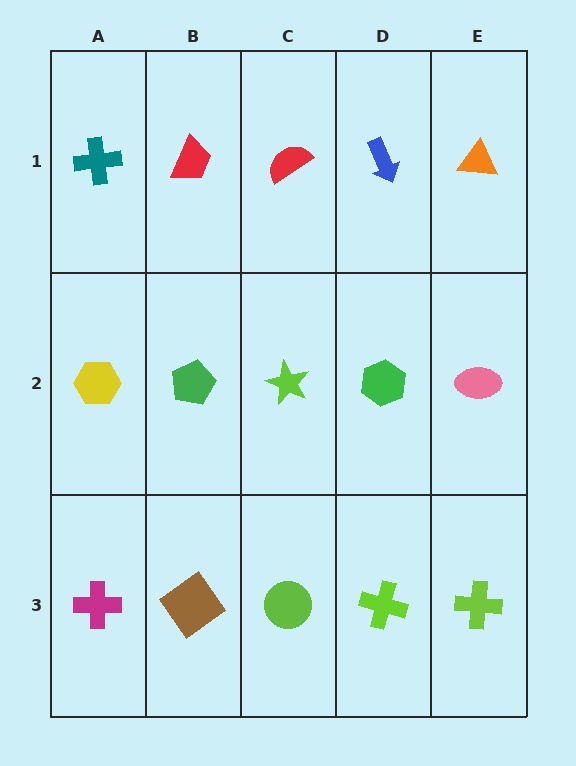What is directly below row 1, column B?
A green pentagon.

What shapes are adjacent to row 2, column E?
An orange triangle (row 1, column E), a lime cross (row 3, column E), a green hexagon (row 2, column D).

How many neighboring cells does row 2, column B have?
4.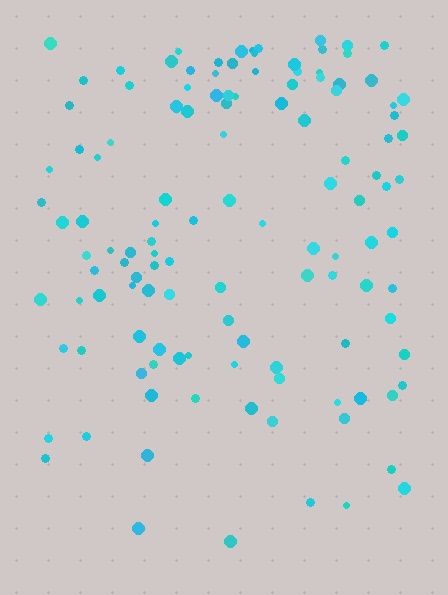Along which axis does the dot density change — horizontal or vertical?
Vertical.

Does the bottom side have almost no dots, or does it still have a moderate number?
Still a moderate number, just noticeably fewer than the top.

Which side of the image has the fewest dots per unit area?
The bottom.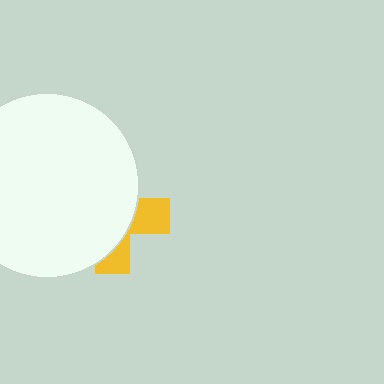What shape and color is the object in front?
The object in front is a white circle.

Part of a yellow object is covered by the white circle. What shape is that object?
It is a cross.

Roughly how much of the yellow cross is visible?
A small part of it is visible (roughly 30%).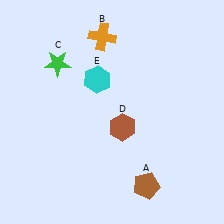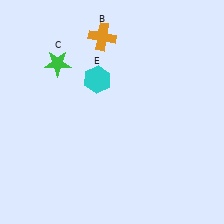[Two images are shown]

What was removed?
The brown hexagon (D), the brown pentagon (A) were removed in Image 2.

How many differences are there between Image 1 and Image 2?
There are 2 differences between the two images.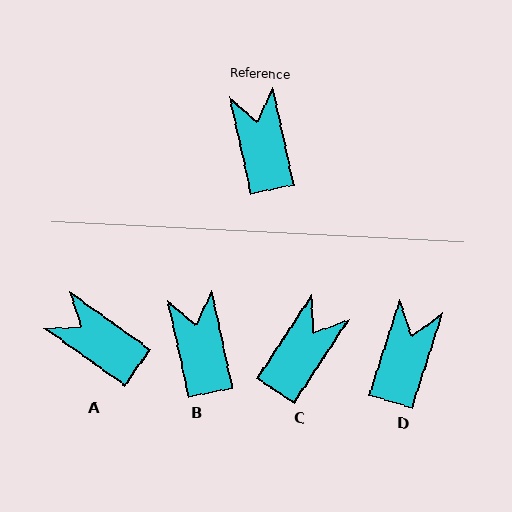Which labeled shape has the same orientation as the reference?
B.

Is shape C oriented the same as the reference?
No, it is off by about 46 degrees.